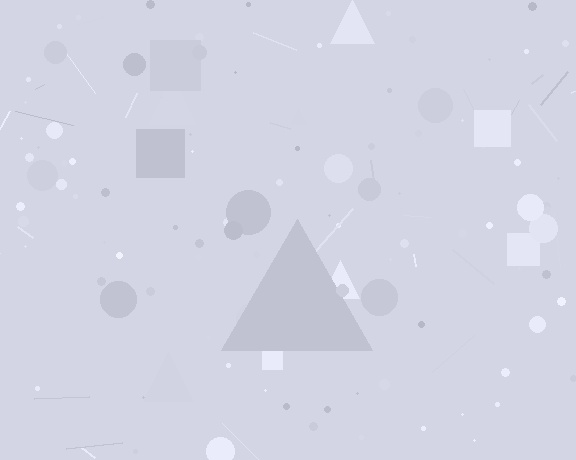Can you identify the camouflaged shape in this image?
The camouflaged shape is a triangle.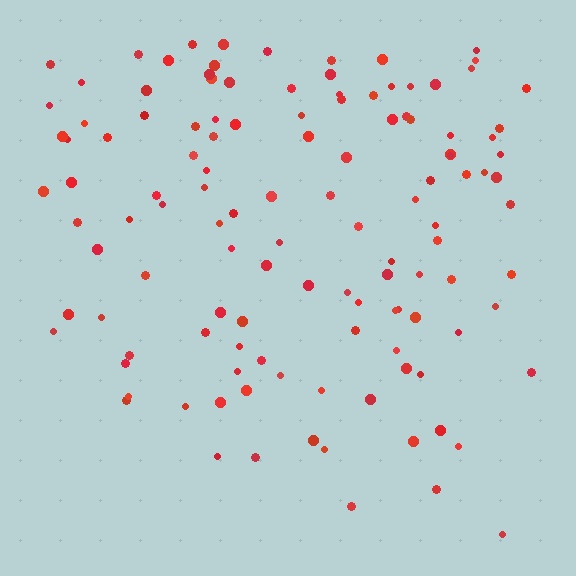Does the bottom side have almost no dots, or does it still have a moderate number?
Still a moderate number, just noticeably fewer than the top.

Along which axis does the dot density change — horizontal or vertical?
Vertical.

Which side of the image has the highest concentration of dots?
The top.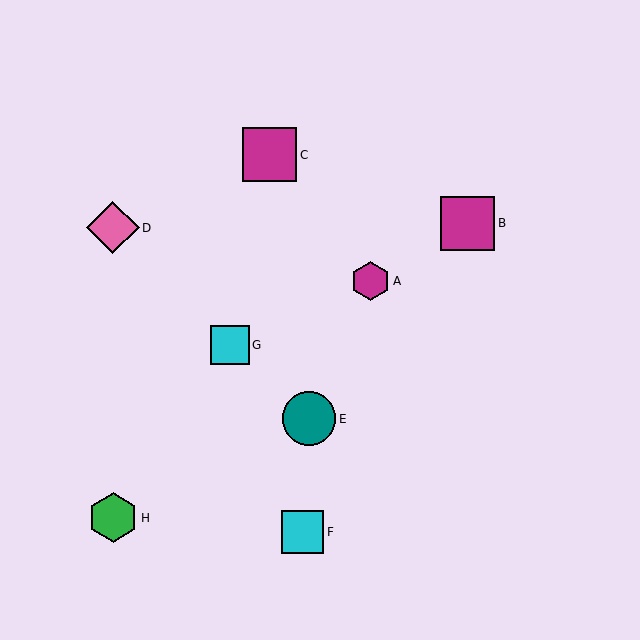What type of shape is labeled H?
Shape H is a green hexagon.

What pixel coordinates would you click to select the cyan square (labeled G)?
Click at (230, 345) to select the cyan square G.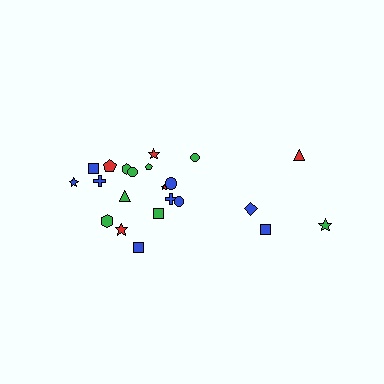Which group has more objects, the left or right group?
The left group.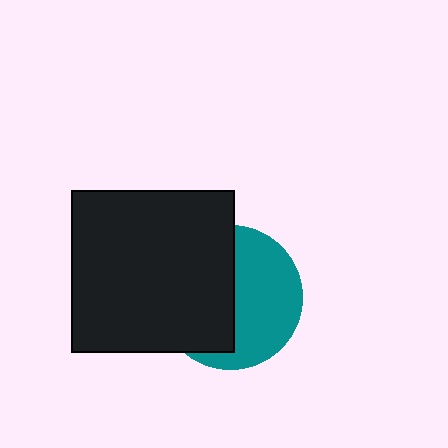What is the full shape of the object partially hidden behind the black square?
The partially hidden object is a teal circle.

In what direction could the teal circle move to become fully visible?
The teal circle could move right. That would shift it out from behind the black square entirely.